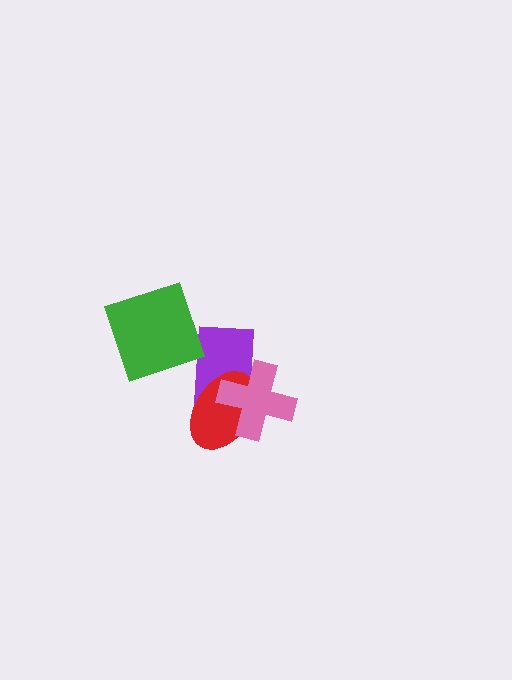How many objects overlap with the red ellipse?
2 objects overlap with the red ellipse.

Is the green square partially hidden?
No, no other shape covers it.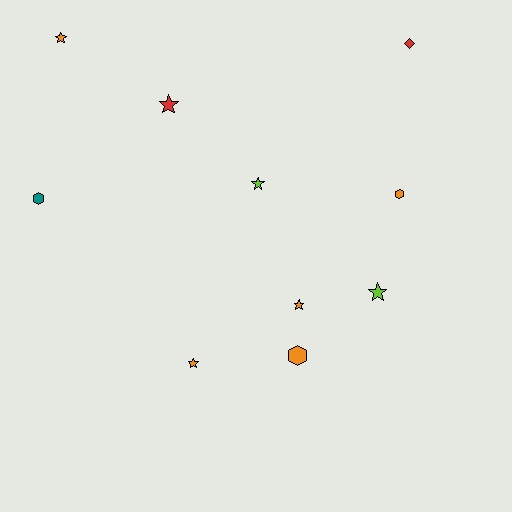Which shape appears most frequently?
Star, with 6 objects.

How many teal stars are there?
There are no teal stars.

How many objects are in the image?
There are 10 objects.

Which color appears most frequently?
Orange, with 5 objects.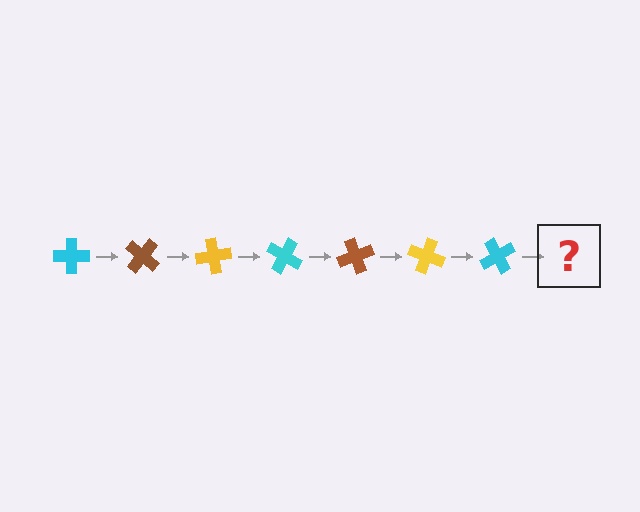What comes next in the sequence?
The next element should be a brown cross, rotated 280 degrees from the start.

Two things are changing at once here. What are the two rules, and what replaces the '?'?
The two rules are that it rotates 40 degrees each step and the color cycles through cyan, brown, and yellow. The '?' should be a brown cross, rotated 280 degrees from the start.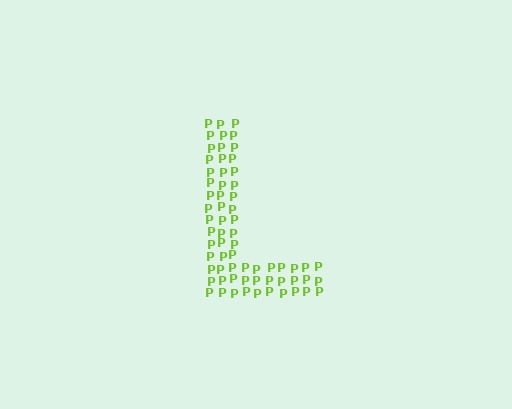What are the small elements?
The small elements are letter P's.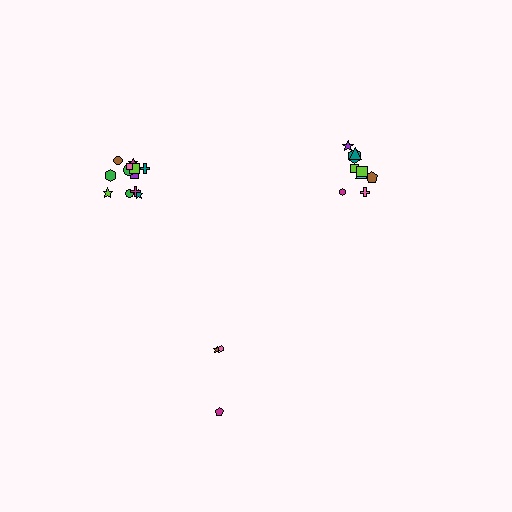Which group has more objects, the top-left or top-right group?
The top-left group.